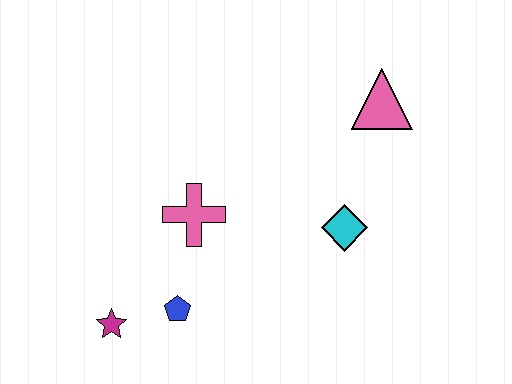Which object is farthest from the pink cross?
The pink triangle is farthest from the pink cross.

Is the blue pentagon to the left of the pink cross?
Yes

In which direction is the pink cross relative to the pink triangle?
The pink cross is to the left of the pink triangle.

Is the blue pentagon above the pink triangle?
No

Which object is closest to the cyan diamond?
The pink triangle is closest to the cyan diamond.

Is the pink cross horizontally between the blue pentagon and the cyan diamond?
Yes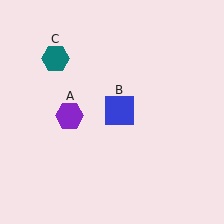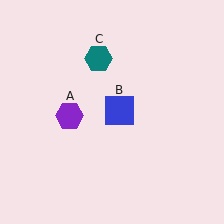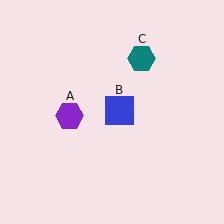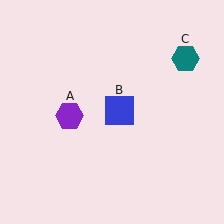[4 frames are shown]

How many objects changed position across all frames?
1 object changed position: teal hexagon (object C).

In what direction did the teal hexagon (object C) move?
The teal hexagon (object C) moved right.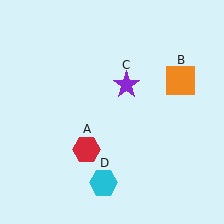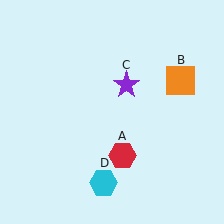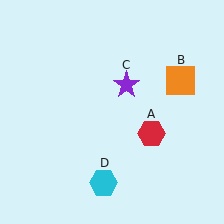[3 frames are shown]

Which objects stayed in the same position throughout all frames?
Orange square (object B) and purple star (object C) and cyan hexagon (object D) remained stationary.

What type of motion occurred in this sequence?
The red hexagon (object A) rotated counterclockwise around the center of the scene.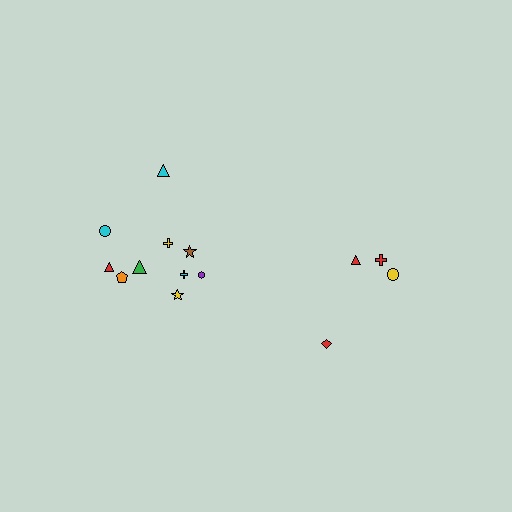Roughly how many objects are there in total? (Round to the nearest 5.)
Roughly 15 objects in total.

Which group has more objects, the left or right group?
The left group.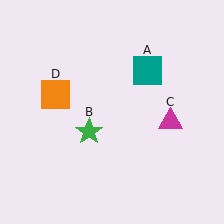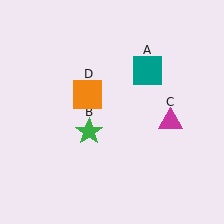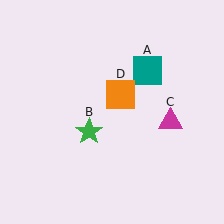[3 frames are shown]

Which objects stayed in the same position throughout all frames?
Teal square (object A) and green star (object B) and magenta triangle (object C) remained stationary.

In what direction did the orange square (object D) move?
The orange square (object D) moved right.